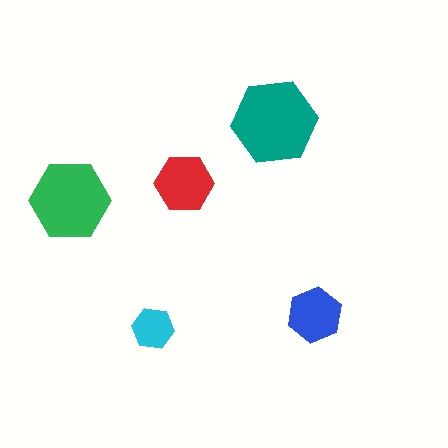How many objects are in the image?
There are 5 objects in the image.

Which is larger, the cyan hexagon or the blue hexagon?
The blue one.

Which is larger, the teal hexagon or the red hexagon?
The teal one.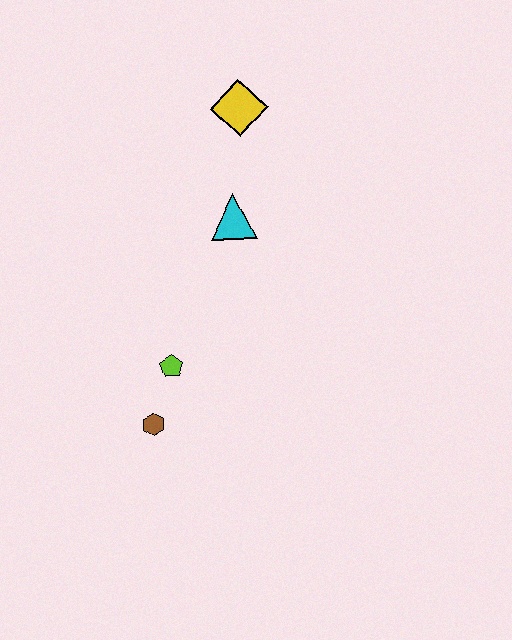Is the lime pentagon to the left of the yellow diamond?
Yes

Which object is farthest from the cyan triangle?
The brown hexagon is farthest from the cyan triangle.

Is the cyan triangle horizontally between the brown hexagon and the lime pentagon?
No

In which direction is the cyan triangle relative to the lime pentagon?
The cyan triangle is above the lime pentagon.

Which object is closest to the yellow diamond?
The cyan triangle is closest to the yellow diamond.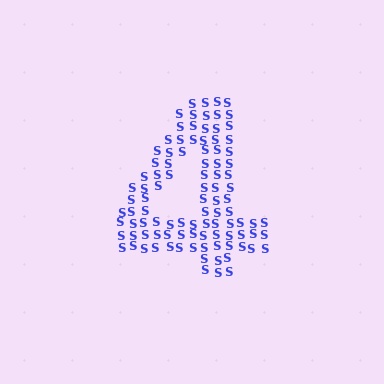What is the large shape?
The large shape is the digit 4.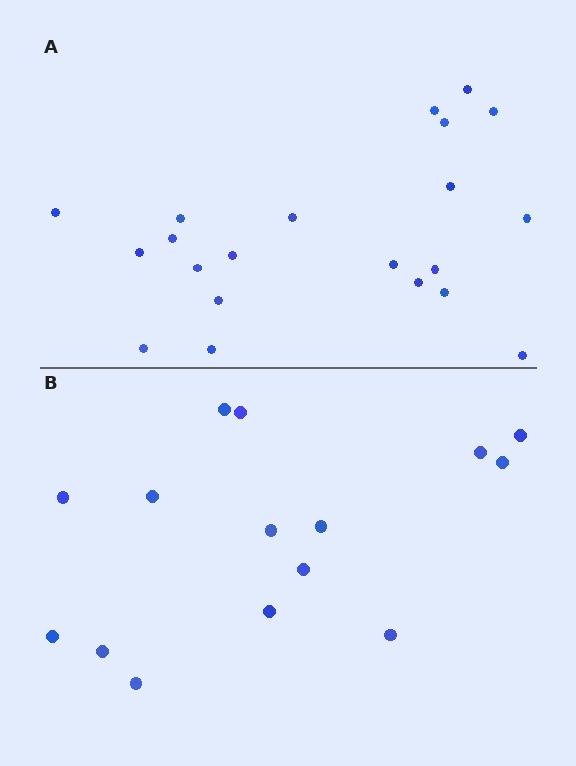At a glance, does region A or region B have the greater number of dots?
Region A (the top region) has more dots.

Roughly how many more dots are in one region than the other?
Region A has about 6 more dots than region B.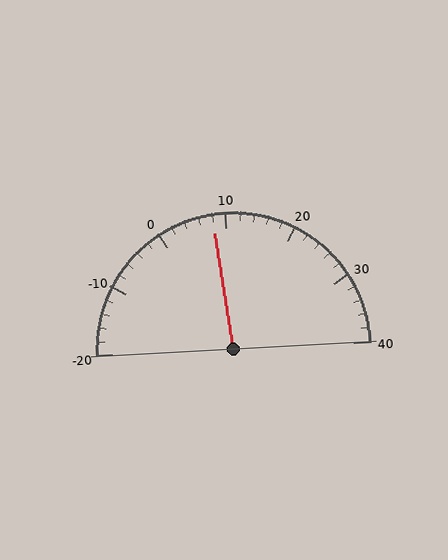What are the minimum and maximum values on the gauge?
The gauge ranges from -20 to 40.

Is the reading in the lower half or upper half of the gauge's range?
The reading is in the lower half of the range (-20 to 40).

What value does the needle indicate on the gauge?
The needle indicates approximately 8.